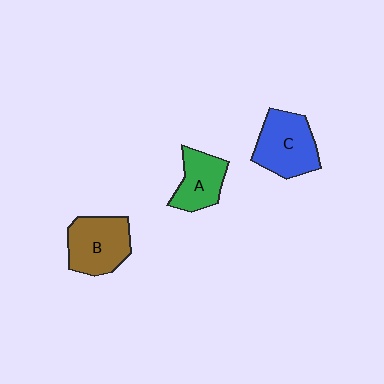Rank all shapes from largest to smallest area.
From largest to smallest: C (blue), B (brown), A (green).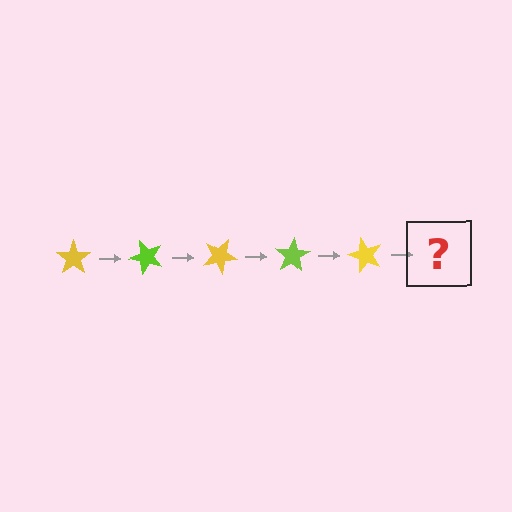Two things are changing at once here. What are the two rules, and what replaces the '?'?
The two rules are that it rotates 50 degrees each step and the color cycles through yellow and lime. The '?' should be a lime star, rotated 250 degrees from the start.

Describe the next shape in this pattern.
It should be a lime star, rotated 250 degrees from the start.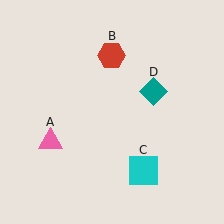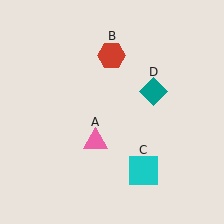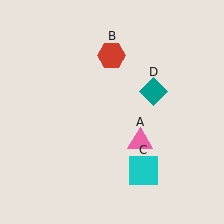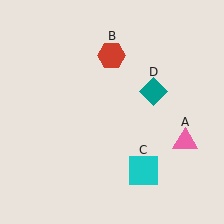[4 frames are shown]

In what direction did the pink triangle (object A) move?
The pink triangle (object A) moved right.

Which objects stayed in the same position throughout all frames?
Red hexagon (object B) and cyan square (object C) and teal diamond (object D) remained stationary.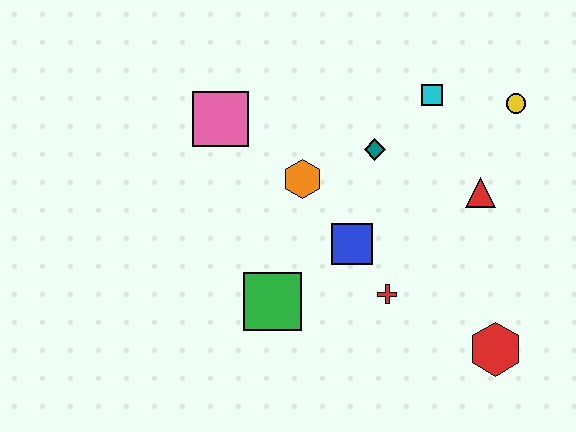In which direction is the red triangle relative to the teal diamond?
The red triangle is to the right of the teal diamond.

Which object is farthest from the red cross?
The pink square is farthest from the red cross.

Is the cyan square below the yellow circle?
No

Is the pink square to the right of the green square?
No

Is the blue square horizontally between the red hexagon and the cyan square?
No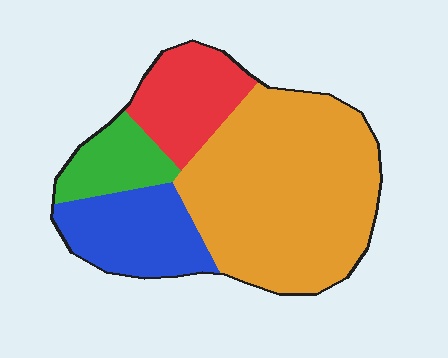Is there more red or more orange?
Orange.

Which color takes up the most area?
Orange, at roughly 55%.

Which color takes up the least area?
Green, at roughly 10%.